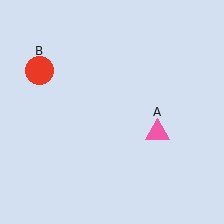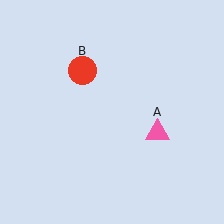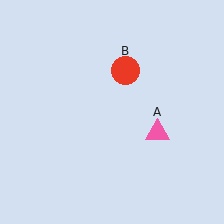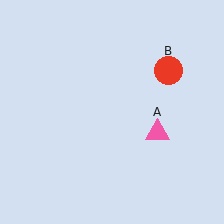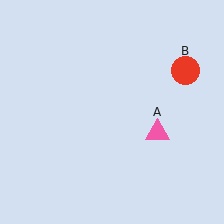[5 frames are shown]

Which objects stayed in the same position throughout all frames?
Pink triangle (object A) remained stationary.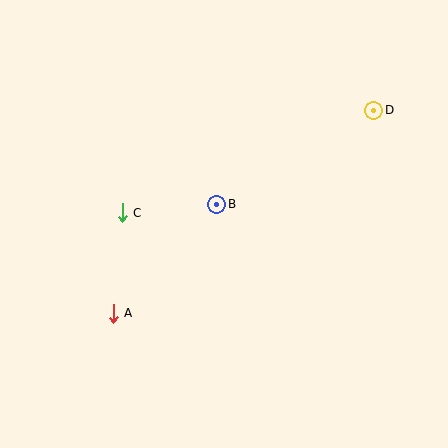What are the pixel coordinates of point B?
Point B is at (217, 204).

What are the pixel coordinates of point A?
Point A is at (113, 313).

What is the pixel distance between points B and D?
The distance between B and D is 183 pixels.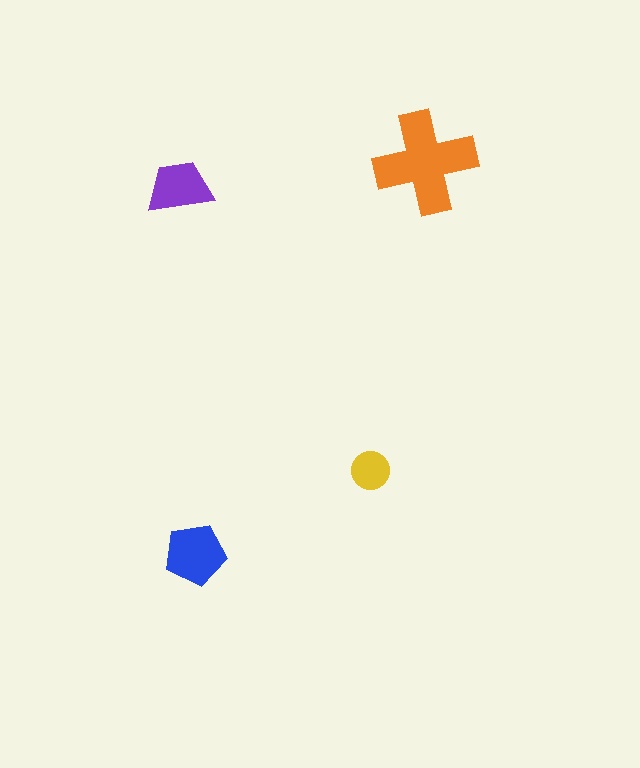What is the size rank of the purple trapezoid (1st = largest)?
3rd.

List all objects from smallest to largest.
The yellow circle, the purple trapezoid, the blue pentagon, the orange cross.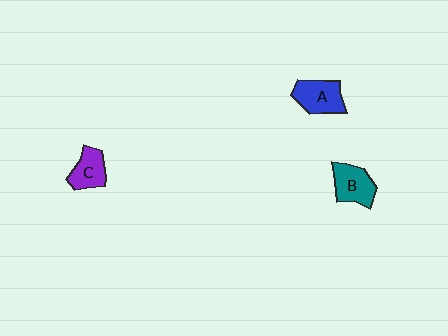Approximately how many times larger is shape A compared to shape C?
Approximately 1.3 times.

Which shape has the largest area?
Shape A (blue).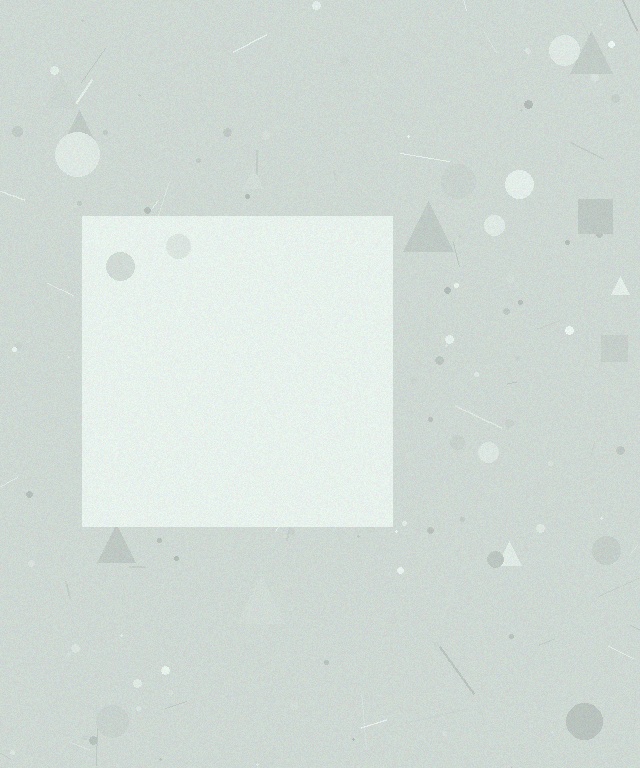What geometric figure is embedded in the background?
A square is embedded in the background.